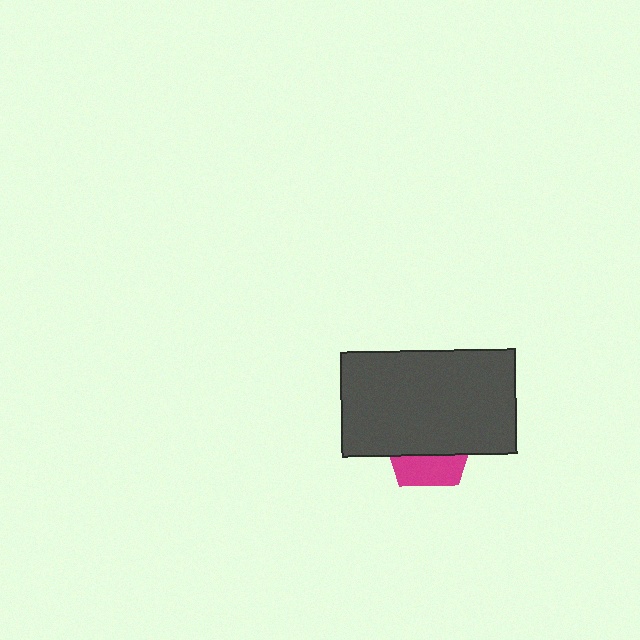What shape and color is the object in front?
The object in front is a dark gray rectangle.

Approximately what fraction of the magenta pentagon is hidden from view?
Roughly 66% of the magenta pentagon is hidden behind the dark gray rectangle.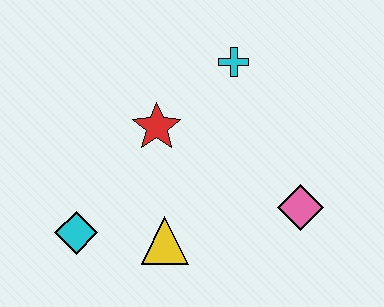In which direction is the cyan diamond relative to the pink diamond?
The cyan diamond is to the left of the pink diamond.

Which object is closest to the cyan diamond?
The yellow triangle is closest to the cyan diamond.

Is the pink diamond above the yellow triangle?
Yes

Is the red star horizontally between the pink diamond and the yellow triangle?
No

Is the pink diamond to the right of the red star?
Yes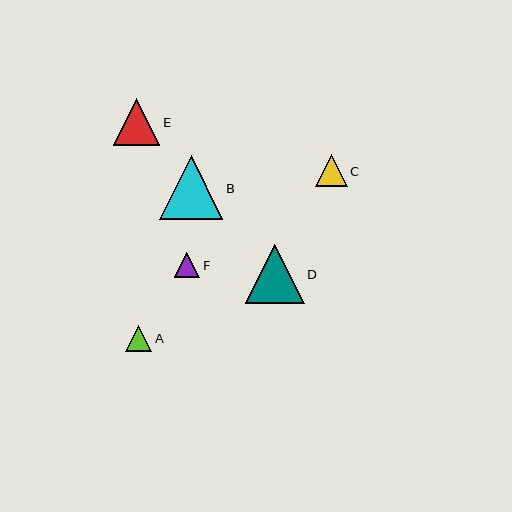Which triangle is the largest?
Triangle B is the largest with a size of approximately 64 pixels.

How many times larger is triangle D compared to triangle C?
Triangle D is approximately 1.9 times the size of triangle C.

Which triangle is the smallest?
Triangle F is the smallest with a size of approximately 26 pixels.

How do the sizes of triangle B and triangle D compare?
Triangle B and triangle D are approximately the same size.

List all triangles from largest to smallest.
From largest to smallest: B, D, E, C, A, F.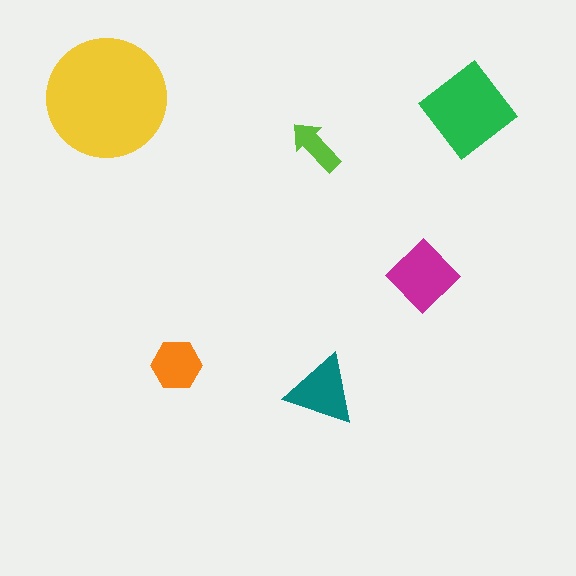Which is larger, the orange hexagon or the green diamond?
The green diamond.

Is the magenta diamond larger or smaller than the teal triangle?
Larger.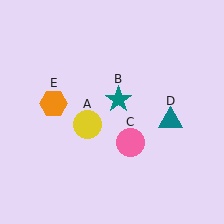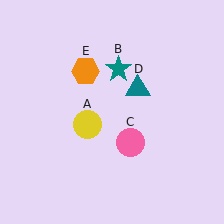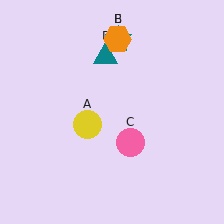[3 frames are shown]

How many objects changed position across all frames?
3 objects changed position: teal star (object B), teal triangle (object D), orange hexagon (object E).